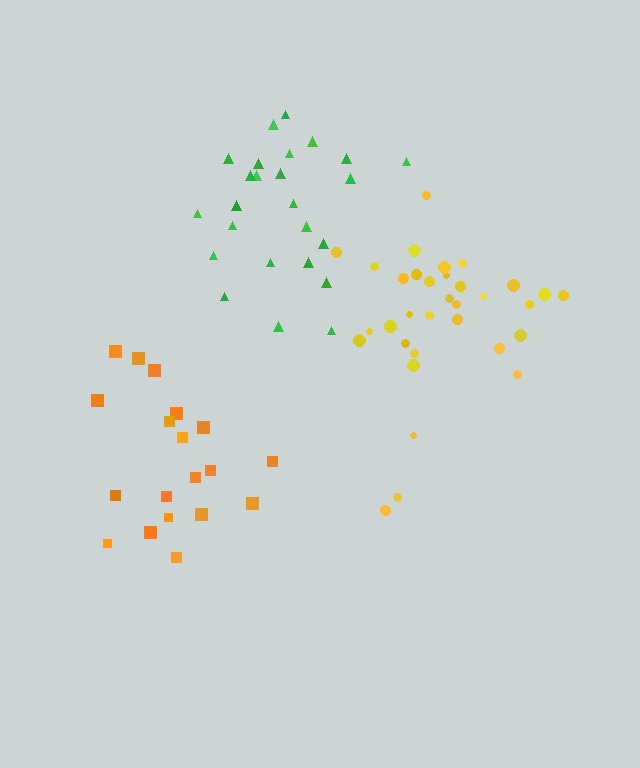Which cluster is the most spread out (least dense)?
Green.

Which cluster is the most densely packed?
Yellow.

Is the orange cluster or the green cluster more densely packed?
Orange.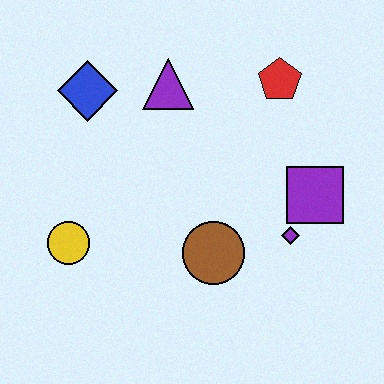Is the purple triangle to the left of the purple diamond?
Yes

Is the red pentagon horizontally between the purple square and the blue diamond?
Yes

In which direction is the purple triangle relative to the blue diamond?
The purple triangle is to the right of the blue diamond.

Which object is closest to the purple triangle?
The blue diamond is closest to the purple triangle.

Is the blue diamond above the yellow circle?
Yes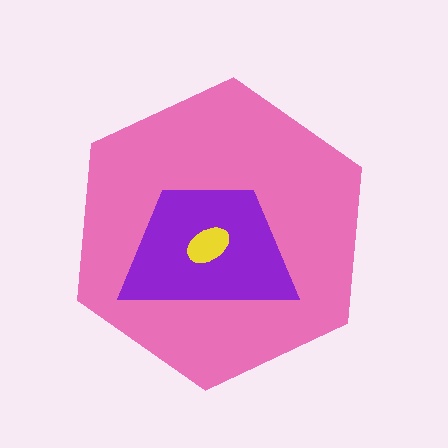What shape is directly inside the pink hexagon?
The purple trapezoid.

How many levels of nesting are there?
3.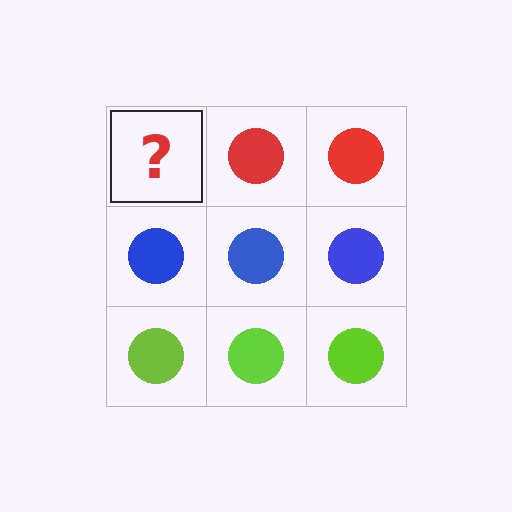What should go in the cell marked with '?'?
The missing cell should contain a red circle.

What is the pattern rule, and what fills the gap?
The rule is that each row has a consistent color. The gap should be filled with a red circle.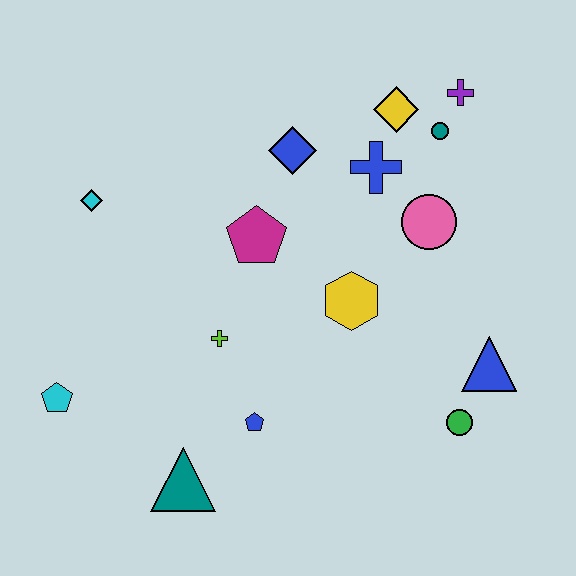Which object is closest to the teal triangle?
The blue pentagon is closest to the teal triangle.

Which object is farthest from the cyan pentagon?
The purple cross is farthest from the cyan pentagon.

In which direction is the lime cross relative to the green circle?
The lime cross is to the left of the green circle.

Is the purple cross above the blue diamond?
Yes